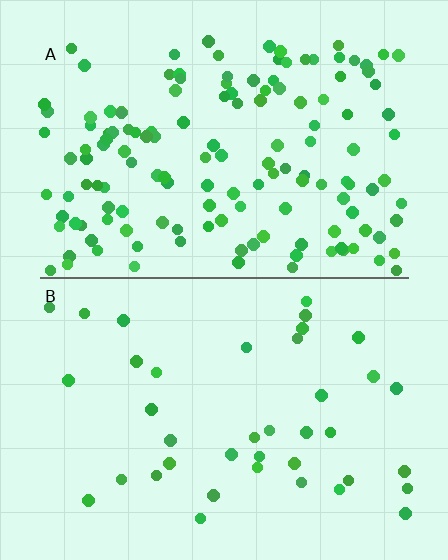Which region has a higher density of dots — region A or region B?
A (the top).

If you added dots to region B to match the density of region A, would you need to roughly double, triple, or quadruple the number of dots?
Approximately quadruple.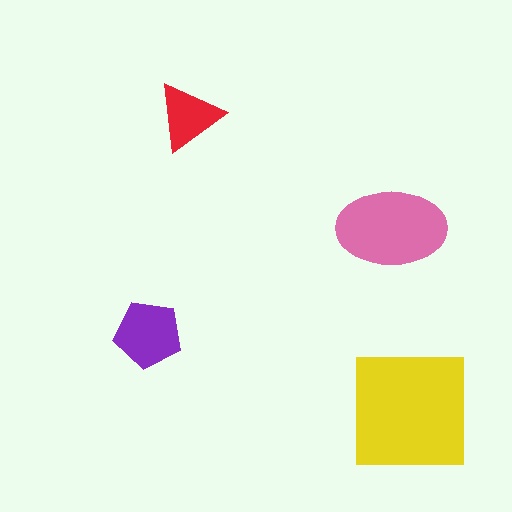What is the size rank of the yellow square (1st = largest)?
1st.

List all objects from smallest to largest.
The red triangle, the purple pentagon, the pink ellipse, the yellow square.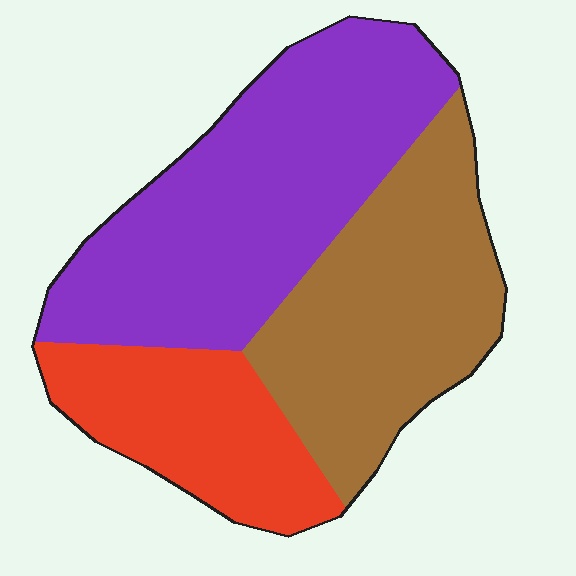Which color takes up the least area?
Red, at roughly 20%.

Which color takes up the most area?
Purple, at roughly 45%.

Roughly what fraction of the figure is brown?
Brown covers 34% of the figure.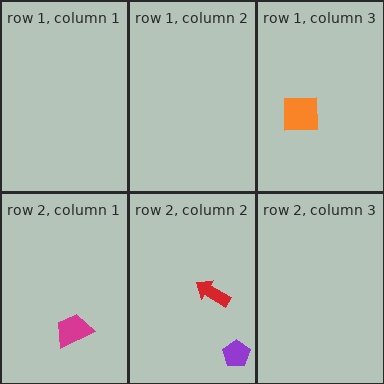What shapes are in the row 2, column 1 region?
The magenta trapezoid.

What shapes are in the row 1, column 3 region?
The orange square.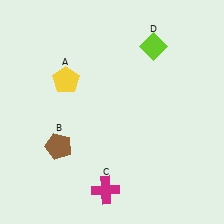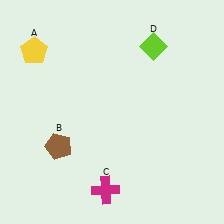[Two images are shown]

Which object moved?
The yellow pentagon (A) moved left.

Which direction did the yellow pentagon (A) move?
The yellow pentagon (A) moved left.